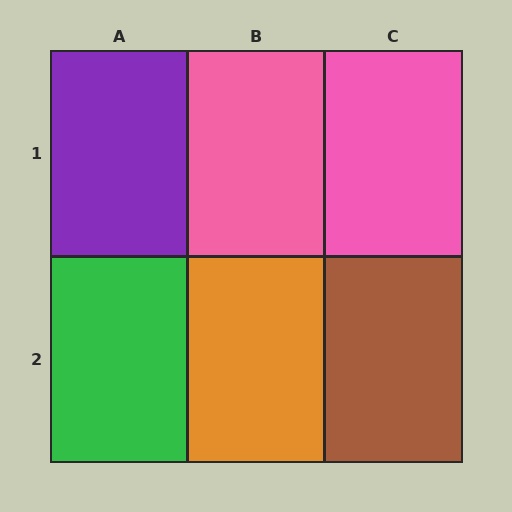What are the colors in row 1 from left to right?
Purple, pink, pink.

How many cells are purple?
1 cell is purple.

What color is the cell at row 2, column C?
Brown.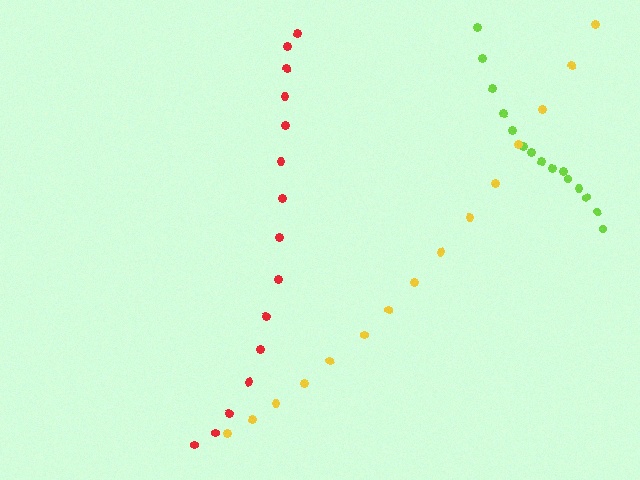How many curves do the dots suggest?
There are 3 distinct paths.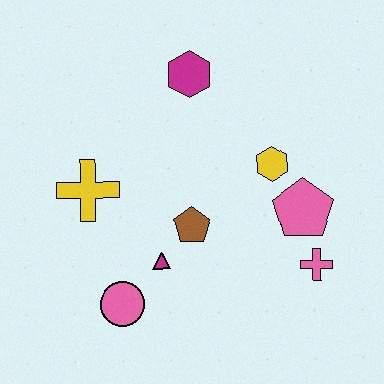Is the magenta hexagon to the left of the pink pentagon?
Yes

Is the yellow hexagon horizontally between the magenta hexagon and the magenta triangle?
No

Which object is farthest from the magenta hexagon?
The pink circle is farthest from the magenta hexagon.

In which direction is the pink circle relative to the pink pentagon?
The pink circle is to the left of the pink pentagon.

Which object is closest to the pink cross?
The pink pentagon is closest to the pink cross.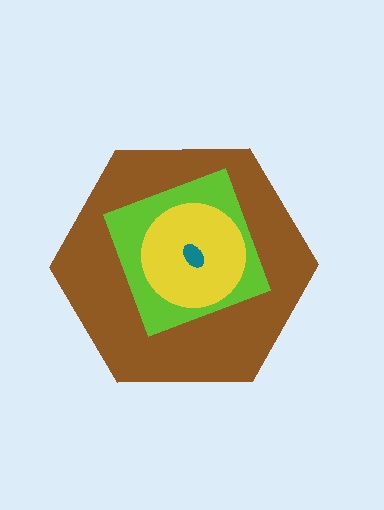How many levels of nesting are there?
4.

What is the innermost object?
The teal ellipse.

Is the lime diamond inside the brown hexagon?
Yes.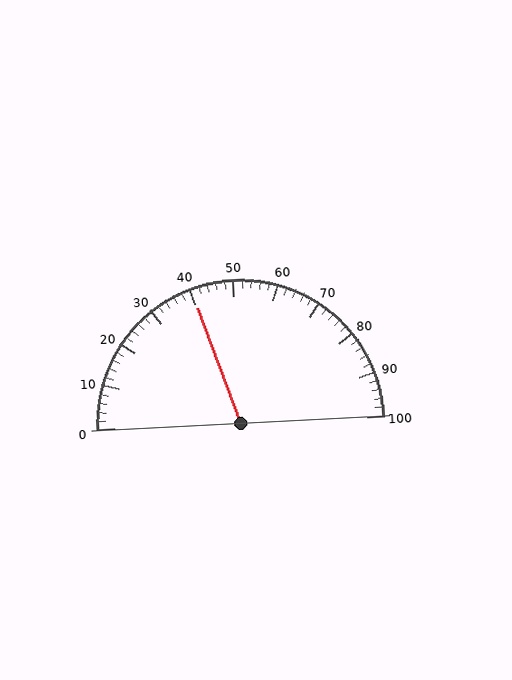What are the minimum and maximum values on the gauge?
The gauge ranges from 0 to 100.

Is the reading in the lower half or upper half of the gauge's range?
The reading is in the lower half of the range (0 to 100).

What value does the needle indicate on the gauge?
The needle indicates approximately 40.